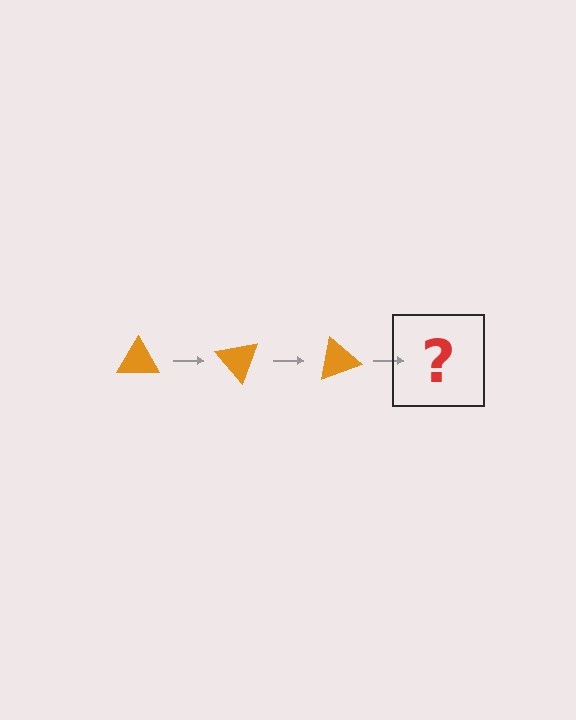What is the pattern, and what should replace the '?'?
The pattern is that the triangle rotates 50 degrees each step. The '?' should be an orange triangle rotated 150 degrees.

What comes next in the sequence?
The next element should be an orange triangle rotated 150 degrees.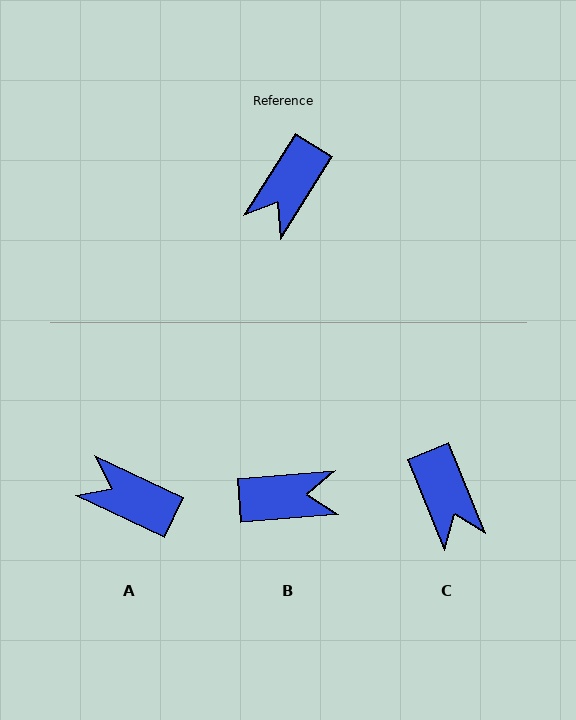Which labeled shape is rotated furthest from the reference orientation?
B, about 127 degrees away.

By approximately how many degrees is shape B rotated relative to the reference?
Approximately 127 degrees counter-clockwise.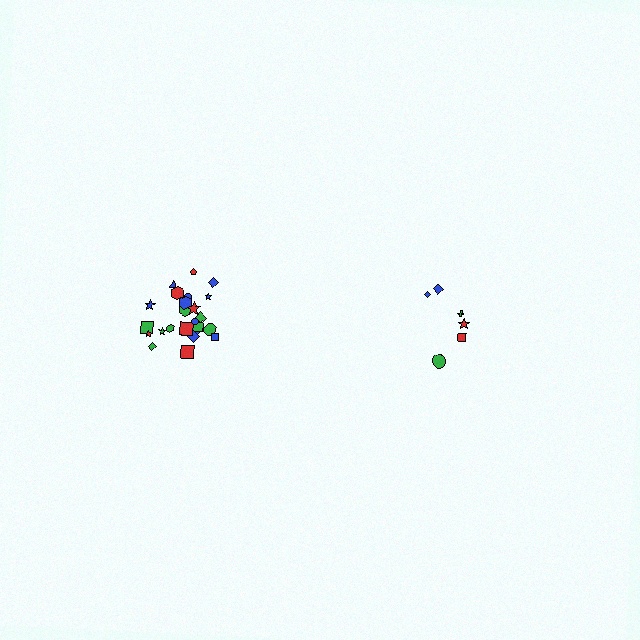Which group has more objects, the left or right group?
The left group.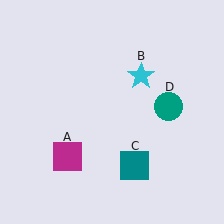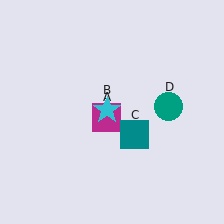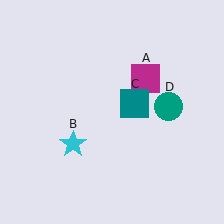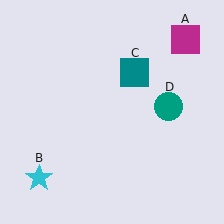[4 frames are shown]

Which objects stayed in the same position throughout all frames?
Teal circle (object D) remained stationary.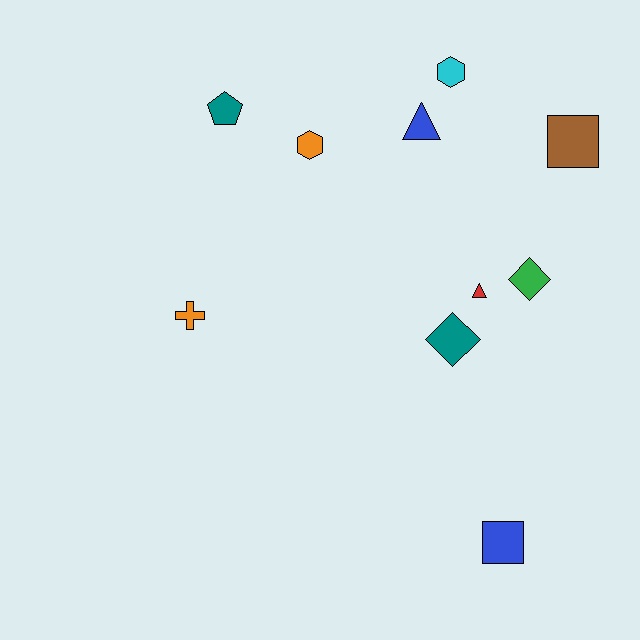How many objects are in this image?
There are 10 objects.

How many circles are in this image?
There are no circles.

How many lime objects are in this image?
There are no lime objects.